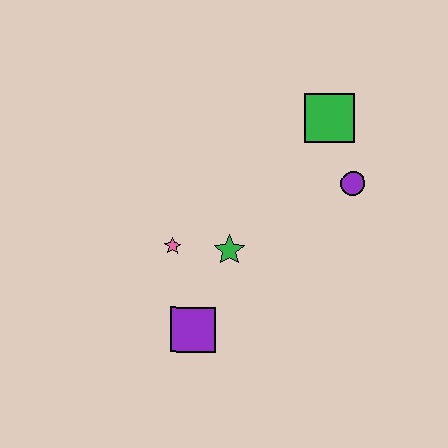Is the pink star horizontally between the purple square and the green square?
No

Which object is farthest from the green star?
The green square is farthest from the green star.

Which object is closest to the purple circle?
The green square is closest to the purple circle.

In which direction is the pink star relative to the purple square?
The pink star is above the purple square.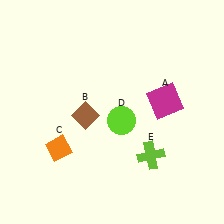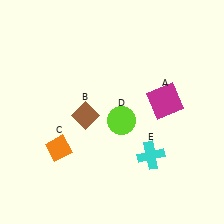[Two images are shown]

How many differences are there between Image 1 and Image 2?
There is 1 difference between the two images.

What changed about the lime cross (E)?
In Image 1, E is lime. In Image 2, it changed to cyan.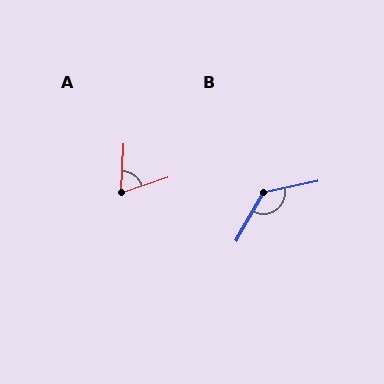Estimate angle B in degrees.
Approximately 131 degrees.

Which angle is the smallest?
A, at approximately 69 degrees.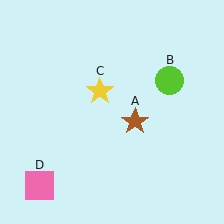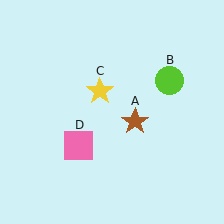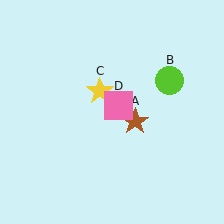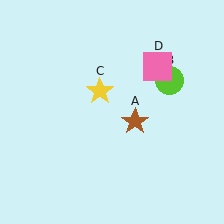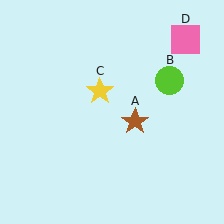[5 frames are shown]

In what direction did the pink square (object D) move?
The pink square (object D) moved up and to the right.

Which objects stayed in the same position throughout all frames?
Brown star (object A) and lime circle (object B) and yellow star (object C) remained stationary.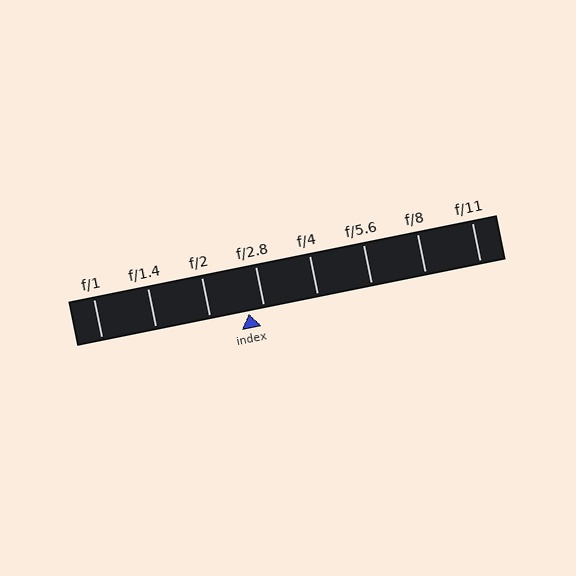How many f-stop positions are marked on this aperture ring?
There are 8 f-stop positions marked.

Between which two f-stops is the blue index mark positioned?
The index mark is between f/2 and f/2.8.